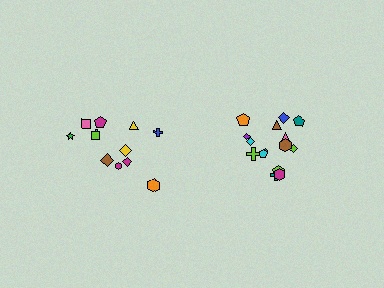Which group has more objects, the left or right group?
The right group.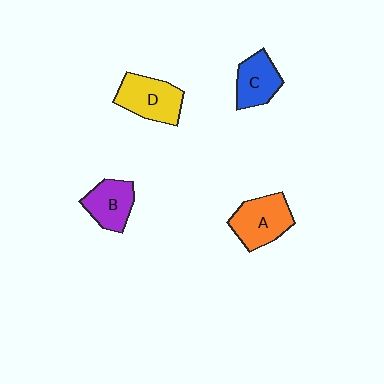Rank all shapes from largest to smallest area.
From largest to smallest: A (orange), D (yellow), B (purple), C (blue).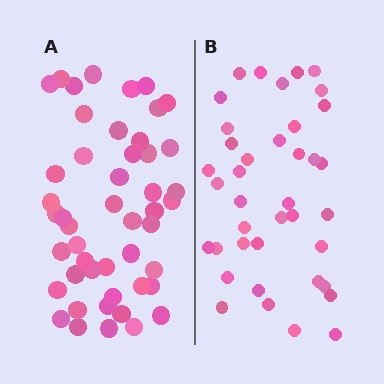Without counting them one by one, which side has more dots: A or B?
Region A (the left region) has more dots.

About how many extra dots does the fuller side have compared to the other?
Region A has roughly 8 or so more dots than region B.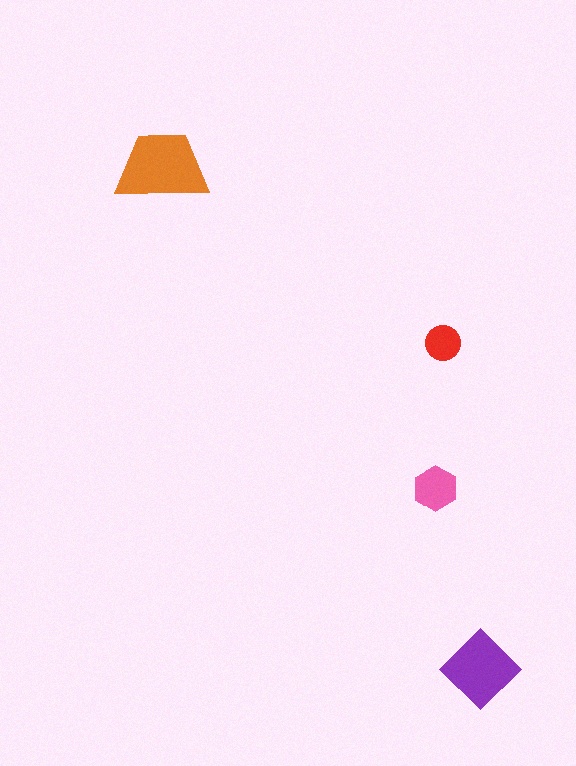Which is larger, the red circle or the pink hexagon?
The pink hexagon.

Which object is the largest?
The orange trapezoid.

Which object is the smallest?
The red circle.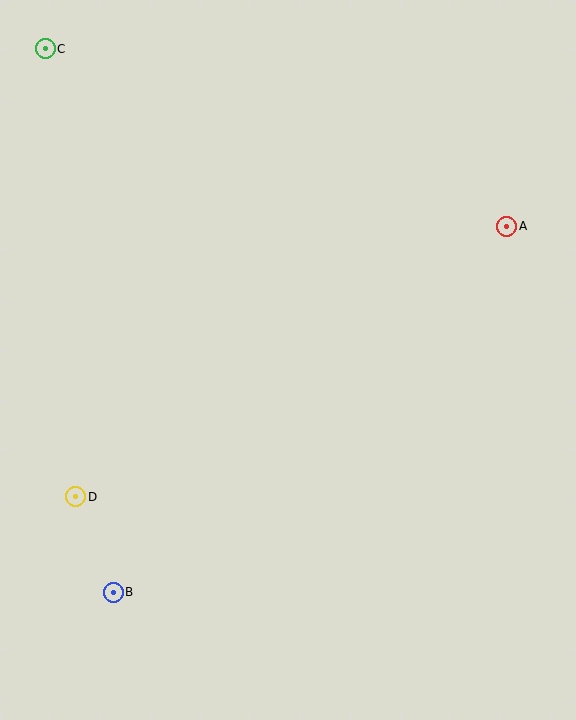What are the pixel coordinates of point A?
Point A is at (507, 226).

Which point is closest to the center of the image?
Point D at (76, 497) is closest to the center.